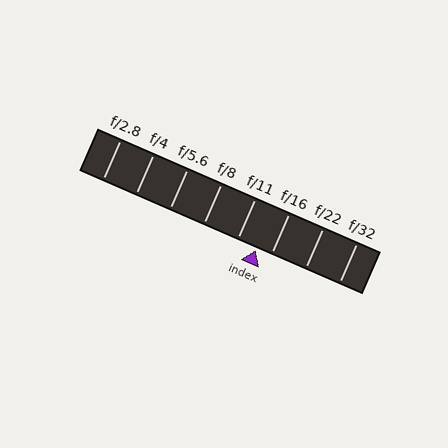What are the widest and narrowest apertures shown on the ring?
The widest aperture shown is f/2.8 and the narrowest is f/32.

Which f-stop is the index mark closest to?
The index mark is closest to f/16.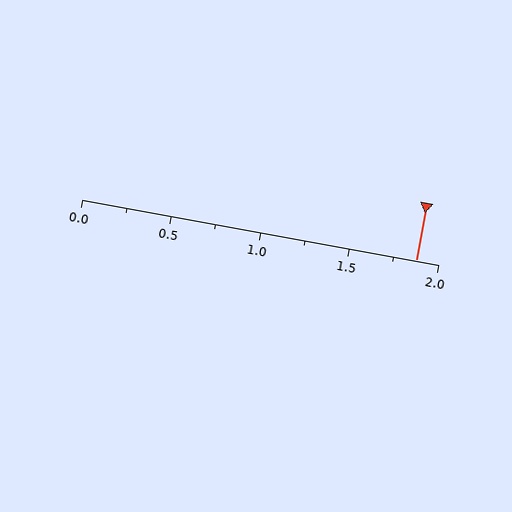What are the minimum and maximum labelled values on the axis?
The axis runs from 0.0 to 2.0.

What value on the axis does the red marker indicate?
The marker indicates approximately 1.88.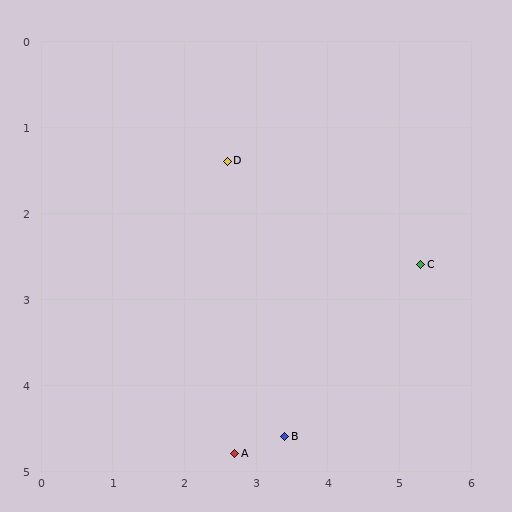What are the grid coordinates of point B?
Point B is at approximately (3.4, 4.6).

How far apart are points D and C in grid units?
Points D and C are about 3.0 grid units apart.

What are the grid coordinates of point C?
Point C is at approximately (5.3, 2.6).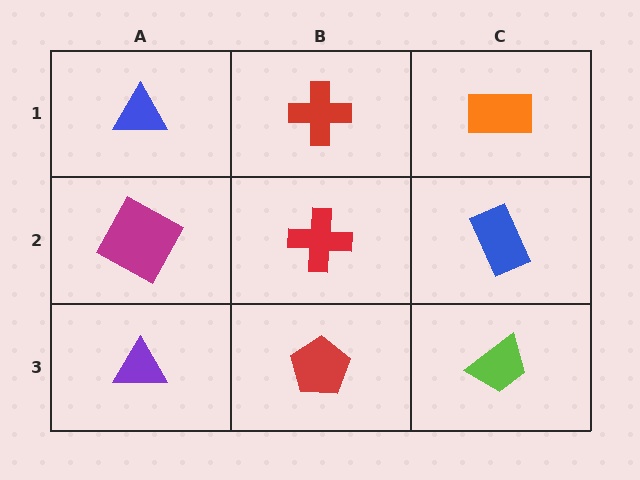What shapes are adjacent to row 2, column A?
A blue triangle (row 1, column A), a purple triangle (row 3, column A), a red cross (row 2, column B).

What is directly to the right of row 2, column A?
A red cross.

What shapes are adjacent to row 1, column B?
A red cross (row 2, column B), a blue triangle (row 1, column A), an orange rectangle (row 1, column C).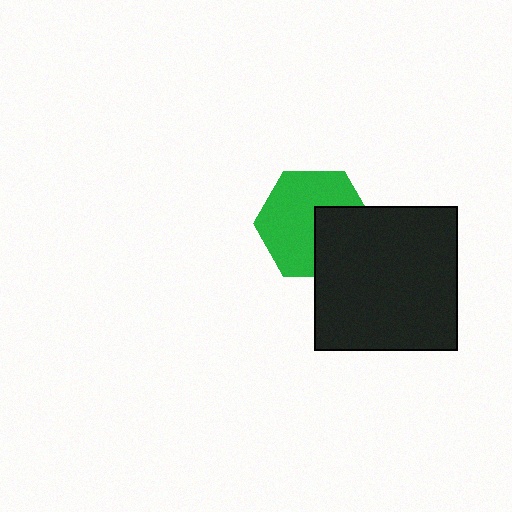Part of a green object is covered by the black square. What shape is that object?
It is a hexagon.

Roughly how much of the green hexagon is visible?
About half of it is visible (roughly 64%).